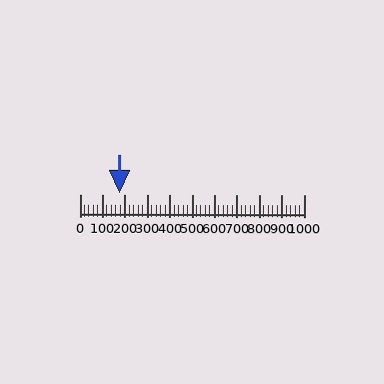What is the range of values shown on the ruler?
The ruler shows values from 0 to 1000.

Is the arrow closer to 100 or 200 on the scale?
The arrow is closer to 200.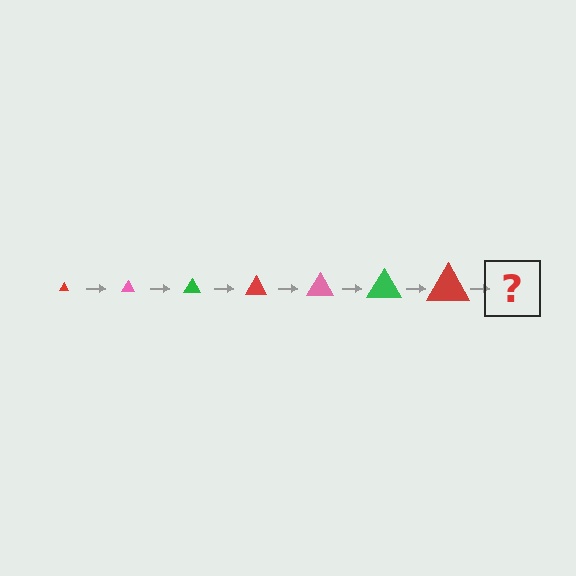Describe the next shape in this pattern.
It should be a pink triangle, larger than the previous one.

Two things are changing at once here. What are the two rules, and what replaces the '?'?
The two rules are that the triangle grows larger each step and the color cycles through red, pink, and green. The '?' should be a pink triangle, larger than the previous one.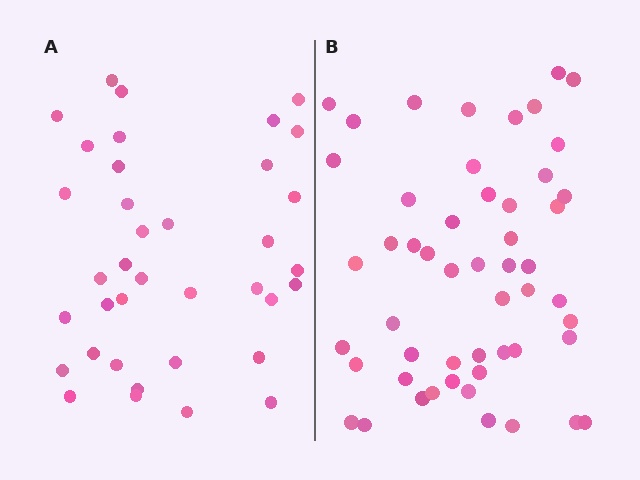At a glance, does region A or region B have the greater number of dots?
Region B (the right region) has more dots.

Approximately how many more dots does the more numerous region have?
Region B has approximately 15 more dots than region A.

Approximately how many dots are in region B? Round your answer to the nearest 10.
About 50 dots. (The exact count is 52, which rounds to 50.)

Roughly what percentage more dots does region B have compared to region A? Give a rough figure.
About 40% more.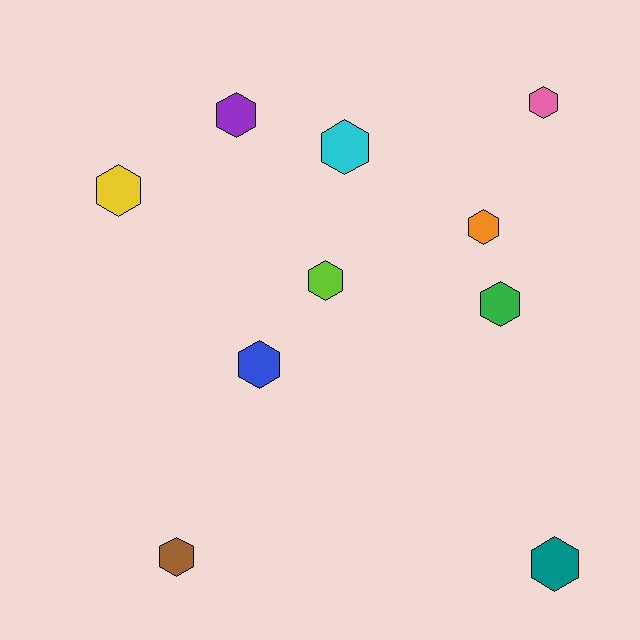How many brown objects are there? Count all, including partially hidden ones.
There is 1 brown object.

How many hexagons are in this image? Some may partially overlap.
There are 10 hexagons.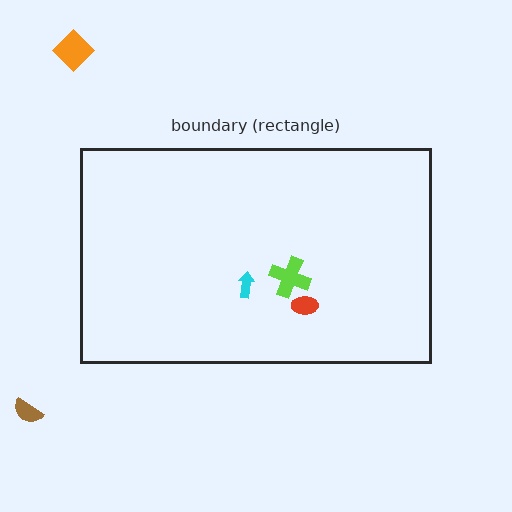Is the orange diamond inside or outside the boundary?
Outside.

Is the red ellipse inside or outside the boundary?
Inside.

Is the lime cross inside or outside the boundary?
Inside.